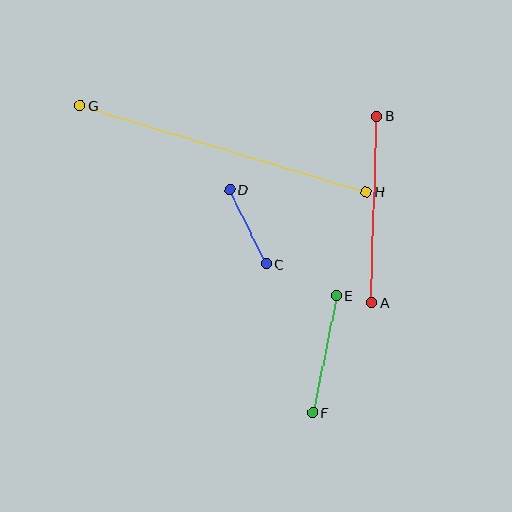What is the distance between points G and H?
The distance is approximately 299 pixels.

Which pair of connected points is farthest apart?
Points G and H are farthest apart.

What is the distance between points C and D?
The distance is approximately 83 pixels.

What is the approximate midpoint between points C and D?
The midpoint is at approximately (248, 227) pixels.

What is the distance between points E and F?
The distance is approximately 119 pixels.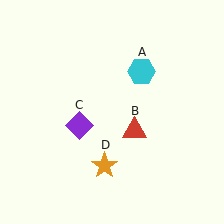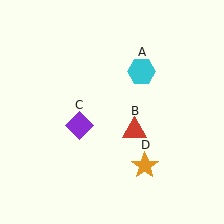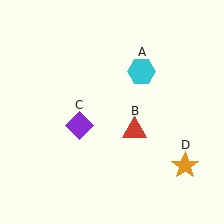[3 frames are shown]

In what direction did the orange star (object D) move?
The orange star (object D) moved right.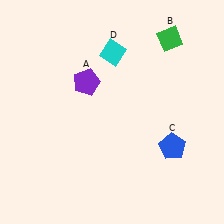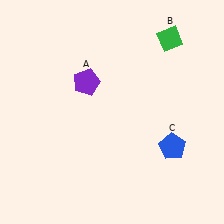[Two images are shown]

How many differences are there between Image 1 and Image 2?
There is 1 difference between the two images.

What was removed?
The cyan diamond (D) was removed in Image 2.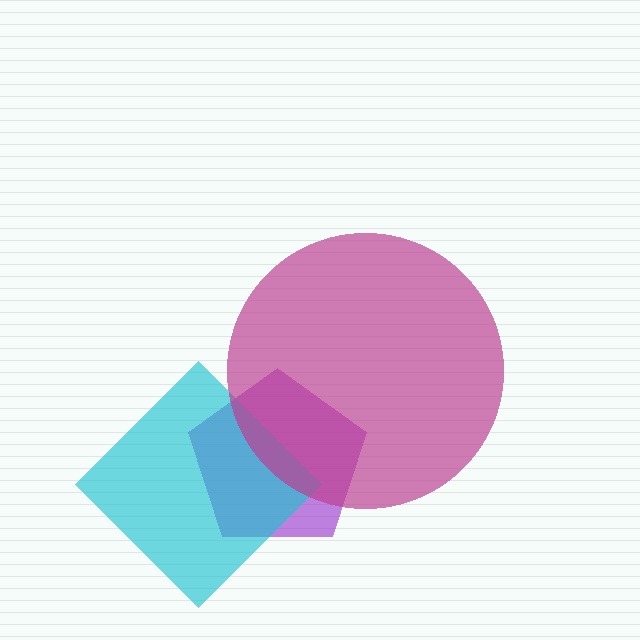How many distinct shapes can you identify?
There are 3 distinct shapes: a purple pentagon, a cyan diamond, a magenta circle.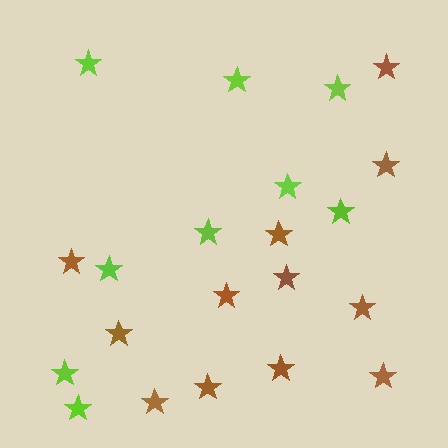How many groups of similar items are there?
There are 2 groups: one group of brown stars (12) and one group of lime stars (9).